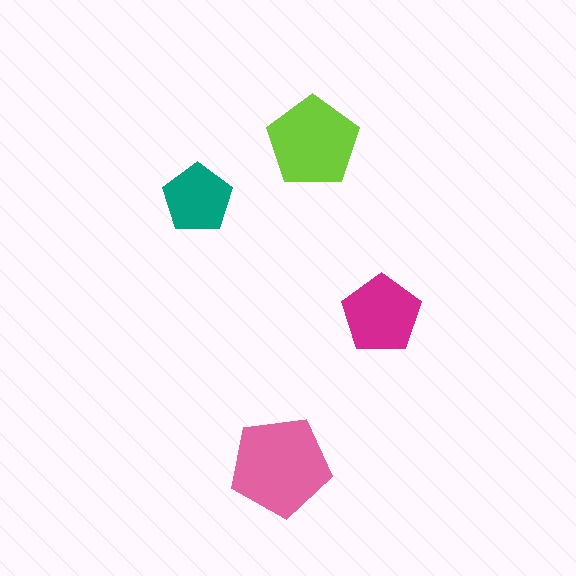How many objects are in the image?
There are 4 objects in the image.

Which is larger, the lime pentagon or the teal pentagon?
The lime one.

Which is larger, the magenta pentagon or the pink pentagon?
The pink one.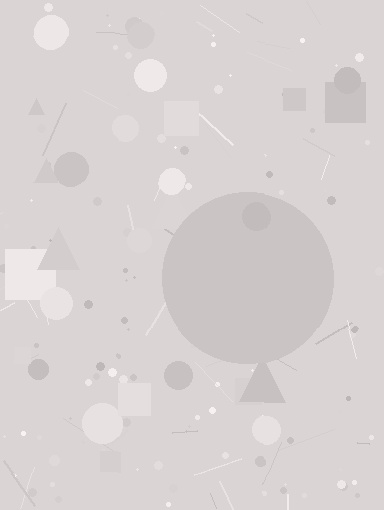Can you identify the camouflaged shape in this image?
The camouflaged shape is a circle.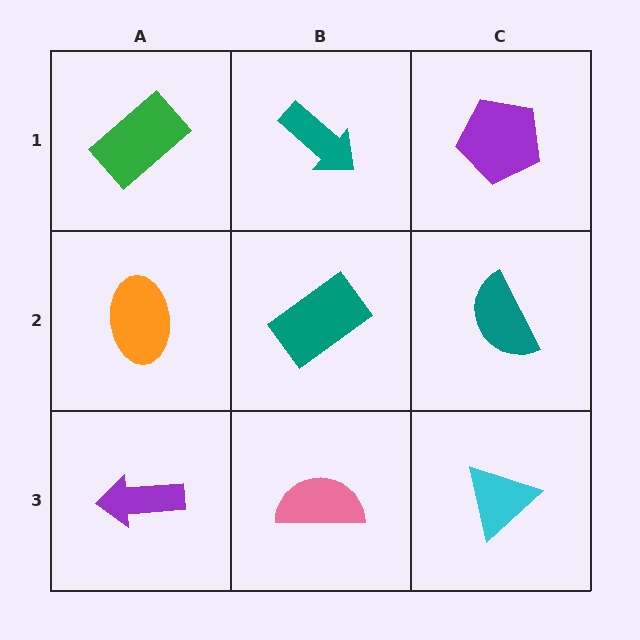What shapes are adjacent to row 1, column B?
A teal rectangle (row 2, column B), a green rectangle (row 1, column A), a purple pentagon (row 1, column C).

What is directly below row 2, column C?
A cyan triangle.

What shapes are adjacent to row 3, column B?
A teal rectangle (row 2, column B), a purple arrow (row 3, column A), a cyan triangle (row 3, column C).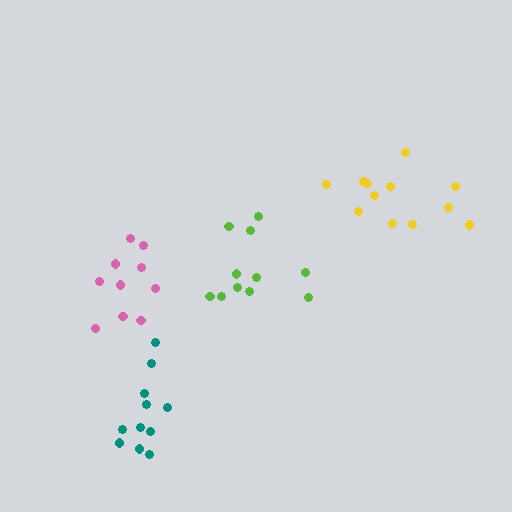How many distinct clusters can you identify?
There are 4 distinct clusters.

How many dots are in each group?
Group 1: 10 dots, Group 2: 11 dots, Group 3: 12 dots, Group 4: 11 dots (44 total).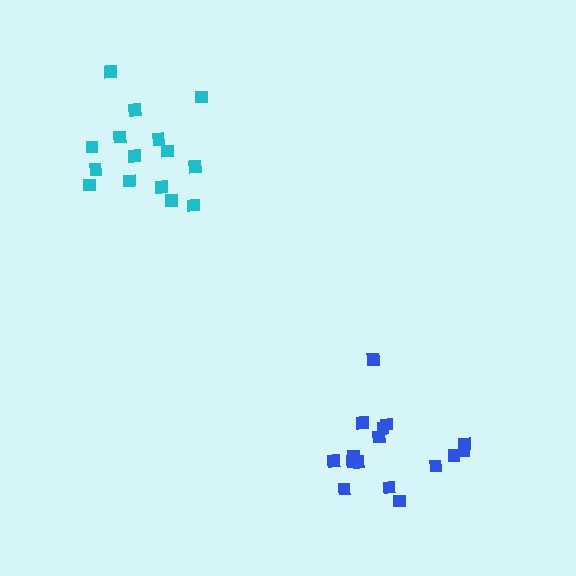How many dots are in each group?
Group 1: 16 dots, Group 2: 15 dots (31 total).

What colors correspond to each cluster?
The clusters are colored: blue, cyan.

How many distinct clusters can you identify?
There are 2 distinct clusters.